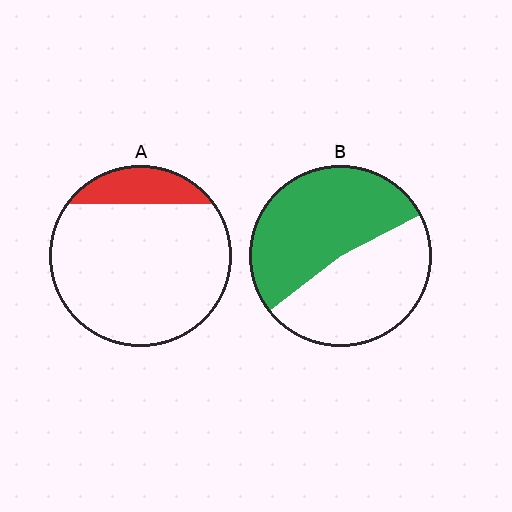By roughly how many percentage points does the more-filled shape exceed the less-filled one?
By roughly 35 percentage points (B over A).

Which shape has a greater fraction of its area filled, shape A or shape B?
Shape B.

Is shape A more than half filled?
No.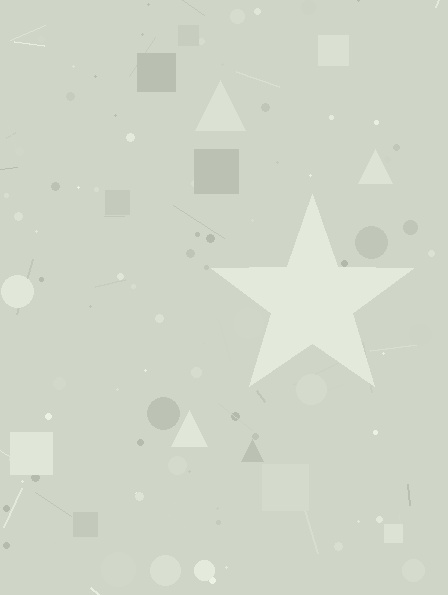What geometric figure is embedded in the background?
A star is embedded in the background.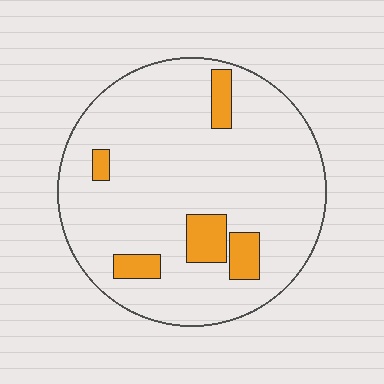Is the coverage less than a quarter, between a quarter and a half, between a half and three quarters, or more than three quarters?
Less than a quarter.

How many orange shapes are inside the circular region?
5.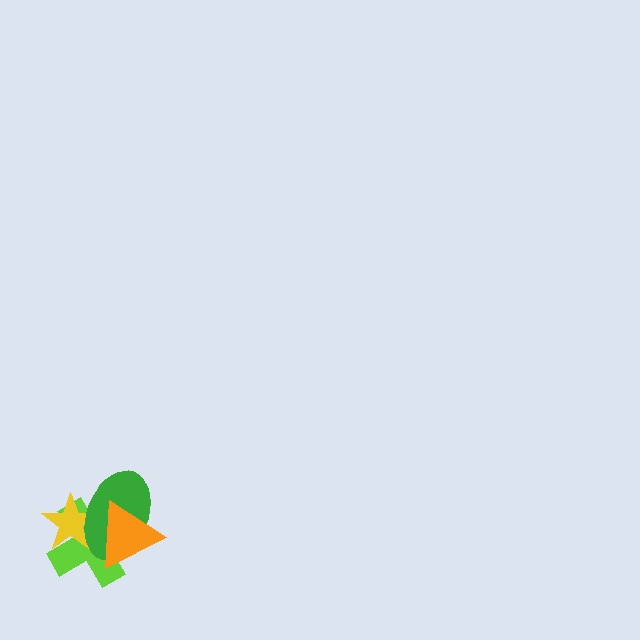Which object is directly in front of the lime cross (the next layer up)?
The yellow star is directly in front of the lime cross.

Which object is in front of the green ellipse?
The orange triangle is in front of the green ellipse.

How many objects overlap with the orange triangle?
3 objects overlap with the orange triangle.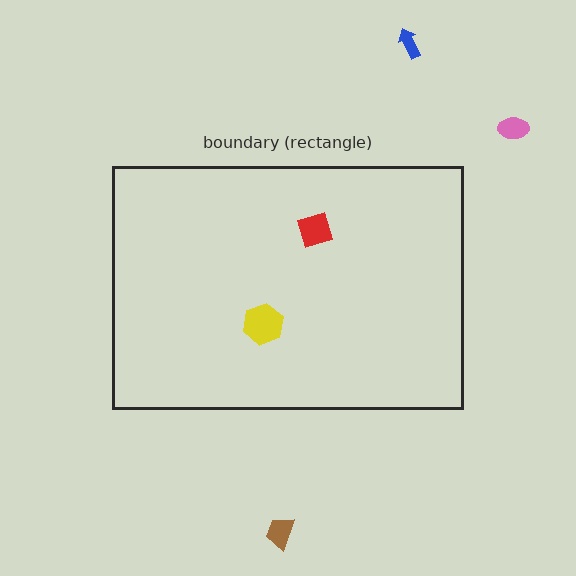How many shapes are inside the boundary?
2 inside, 3 outside.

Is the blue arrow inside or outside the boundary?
Outside.